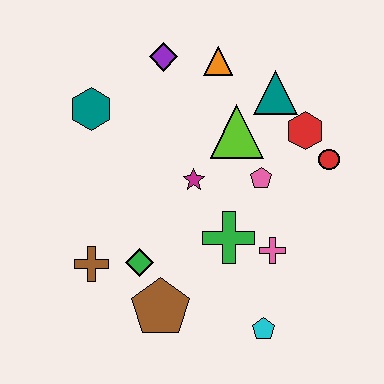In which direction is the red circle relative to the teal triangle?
The red circle is below the teal triangle.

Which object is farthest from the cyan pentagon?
The purple diamond is farthest from the cyan pentagon.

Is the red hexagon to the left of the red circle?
Yes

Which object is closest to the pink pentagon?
The lime triangle is closest to the pink pentagon.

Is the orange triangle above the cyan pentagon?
Yes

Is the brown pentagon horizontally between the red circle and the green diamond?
Yes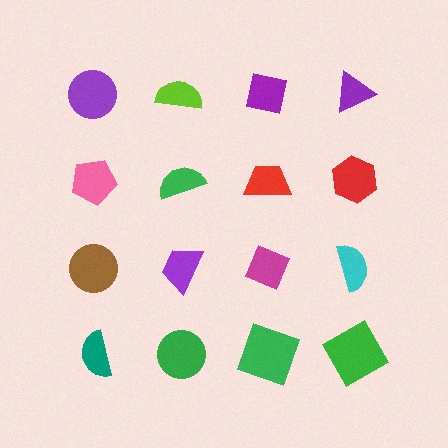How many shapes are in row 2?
4 shapes.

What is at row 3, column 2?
A purple trapezoid.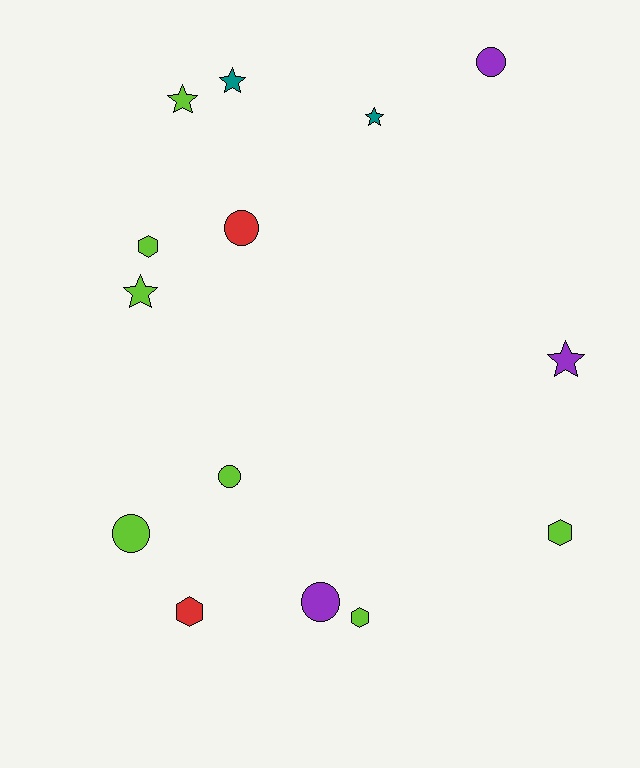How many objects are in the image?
There are 14 objects.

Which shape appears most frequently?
Circle, with 5 objects.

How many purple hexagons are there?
There are no purple hexagons.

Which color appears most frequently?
Lime, with 7 objects.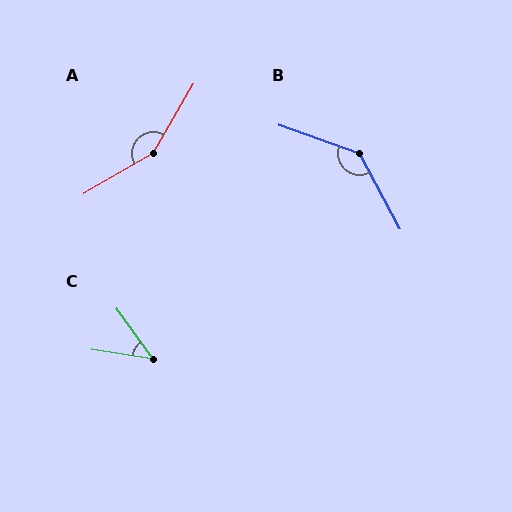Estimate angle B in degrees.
Approximately 138 degrees.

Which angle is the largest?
A, at approximately 151 degrees.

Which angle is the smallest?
C, at approximately 45 degrees.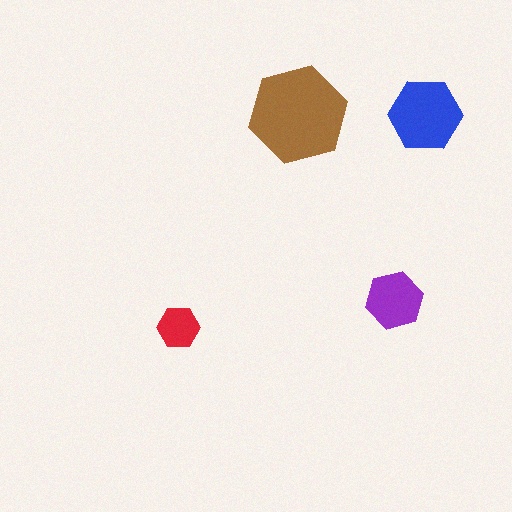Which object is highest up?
The brown hexagon is topmost.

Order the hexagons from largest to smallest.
the brown one, the blue one, the purple one, the red one.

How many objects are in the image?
There are 4 objects in the image.